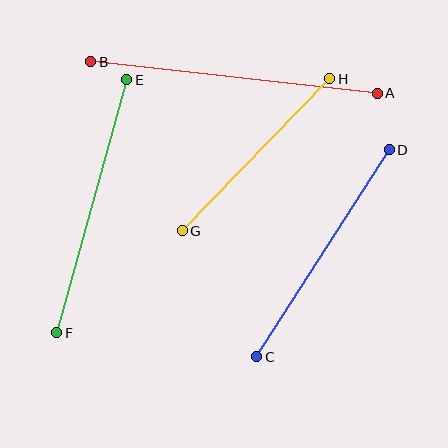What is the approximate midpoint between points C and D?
The midpoint is at approximately (323, 253) pixels.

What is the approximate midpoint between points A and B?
The midpoint is at approximately (234, 78) pixels.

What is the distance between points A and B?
The distance is approximately 288 pixels.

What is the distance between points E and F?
The distance is approximately 263 pixels.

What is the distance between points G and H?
The distance is approximately 212 pixels.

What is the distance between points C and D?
The distance is approximately 246 pixels.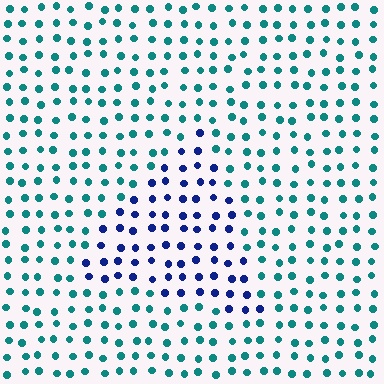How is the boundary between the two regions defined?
The boundary is defined purely by a slight shift in hue (about 55 degrees). Spacing, size, and orientation are identical on both sides.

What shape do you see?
I see a triangle.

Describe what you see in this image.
The image is filled with small teal elements in a uniform arrangement. A triangle-shaped region is visible where the elements are tinted to a slightly different hue, forming a subtle color boundary.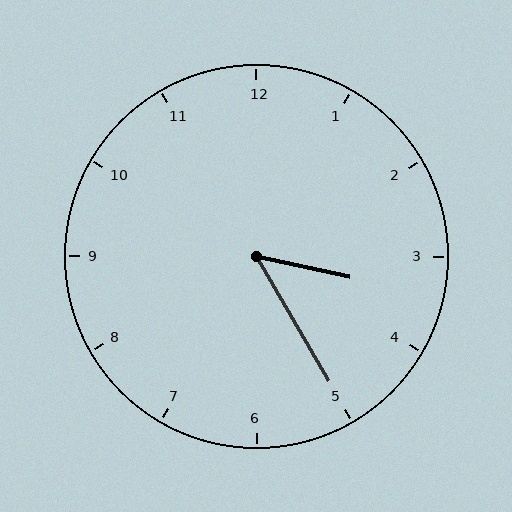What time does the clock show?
3:25.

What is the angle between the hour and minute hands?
Approximately 48 degrees.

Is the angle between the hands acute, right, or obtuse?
It is acute.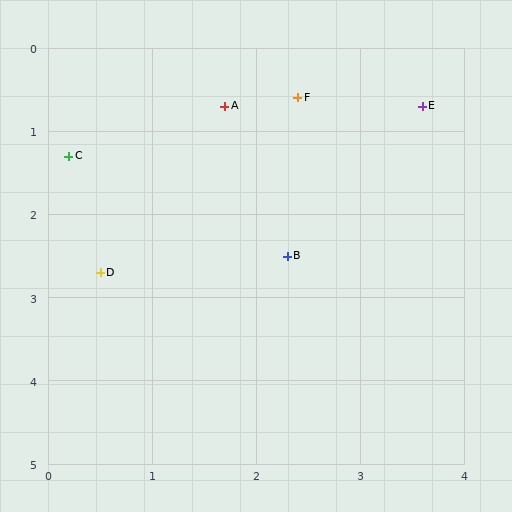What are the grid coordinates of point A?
Point A is at approximately (1.7, 0.7).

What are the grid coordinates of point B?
Point B is at approximately (2.3, 2.5).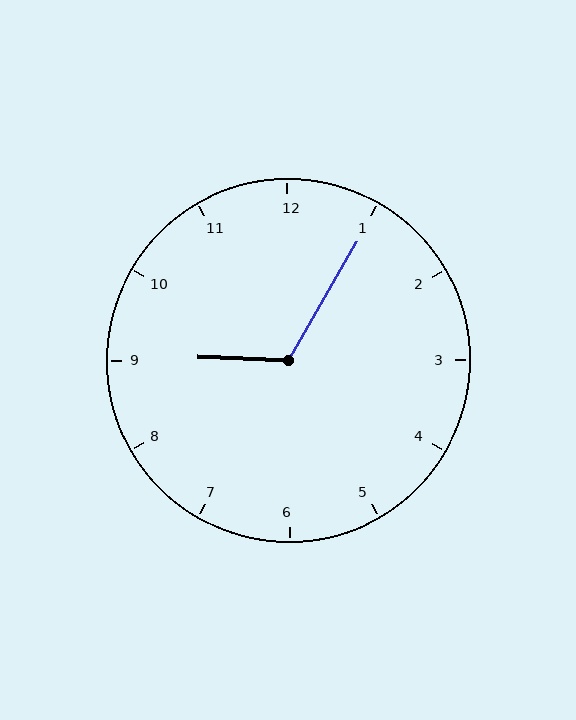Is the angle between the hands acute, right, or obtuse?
It is obtuse.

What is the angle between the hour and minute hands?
Approximately 118 degrees.